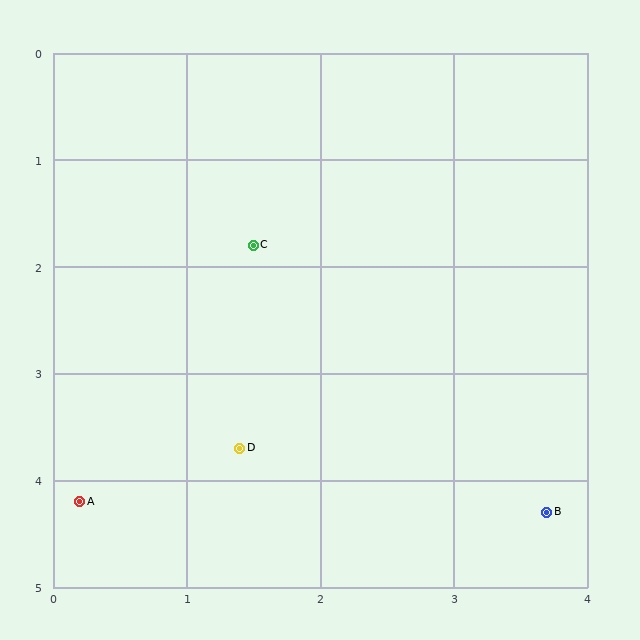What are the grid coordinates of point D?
Point D is at approximately (1.4, 3.7).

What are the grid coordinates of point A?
Point A is at approximately (0.2, 4.2).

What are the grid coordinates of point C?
Point C is at approximately (1.5, 1.8).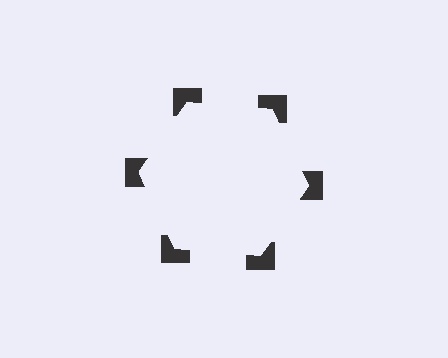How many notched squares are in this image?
There are 6 — one at each vertex of the illusory hexagon.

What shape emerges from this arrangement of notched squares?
An illusory hexagon — its edges are inferred from the aligned wedge cuts in the notched squares, not physically drawn.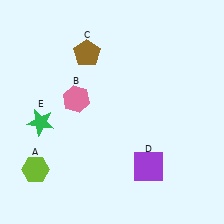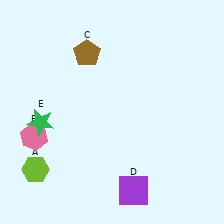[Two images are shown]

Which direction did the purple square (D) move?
The purple square (D) moved down.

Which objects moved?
The objects that moved are: the pink hexagon (B), the purple square (D).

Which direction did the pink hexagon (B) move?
The pink hexagon (B) moved left.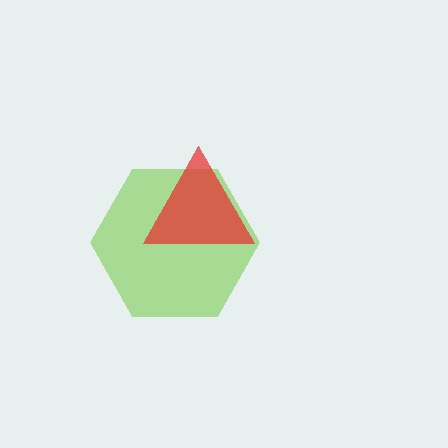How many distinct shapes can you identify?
There are 2 distinct shapes: a lime hexagon, a red triangle.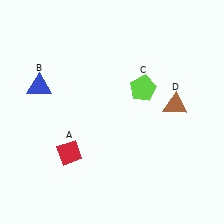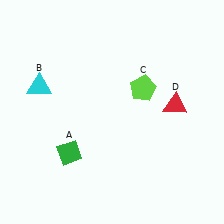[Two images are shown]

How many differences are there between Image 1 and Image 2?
There are 3 differences between the two images.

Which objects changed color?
A changed from red to green. B changed from blue to cyan. D changed from brown to red.